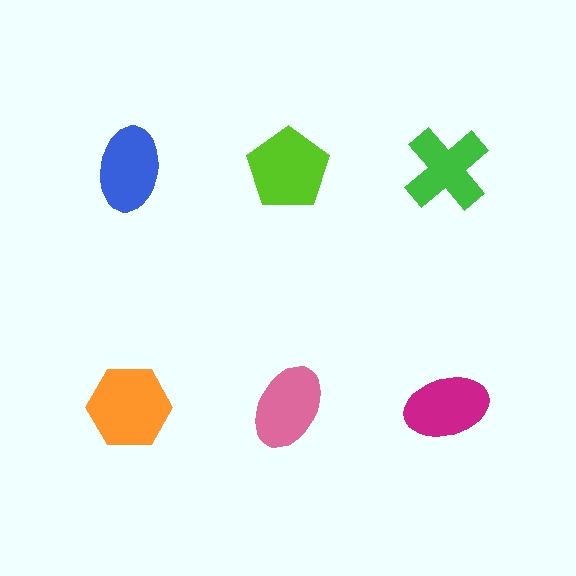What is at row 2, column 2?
A pink ellipse.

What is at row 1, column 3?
A green cross.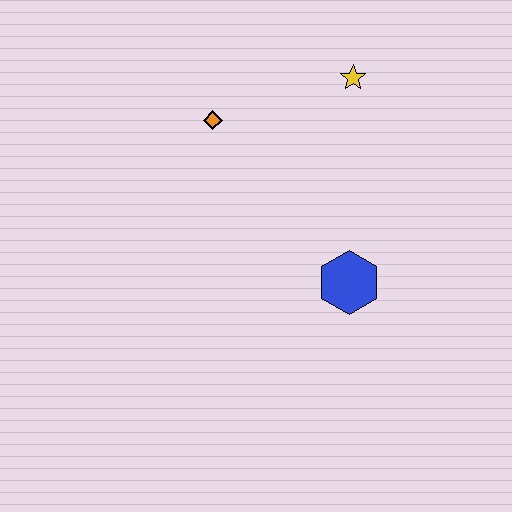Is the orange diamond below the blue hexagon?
No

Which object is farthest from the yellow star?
The blue hexagon is farthest from the yellow star.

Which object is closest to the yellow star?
The orange diamond is closest to the yellow star.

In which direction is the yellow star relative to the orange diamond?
The yellow star is to the right of the orange diamond.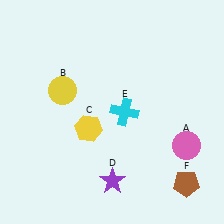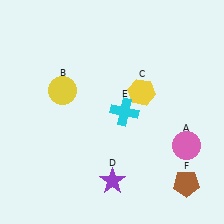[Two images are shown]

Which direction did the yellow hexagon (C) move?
The yellow hexagon (C) moved right.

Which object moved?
The yellow hexagon (C) moved right.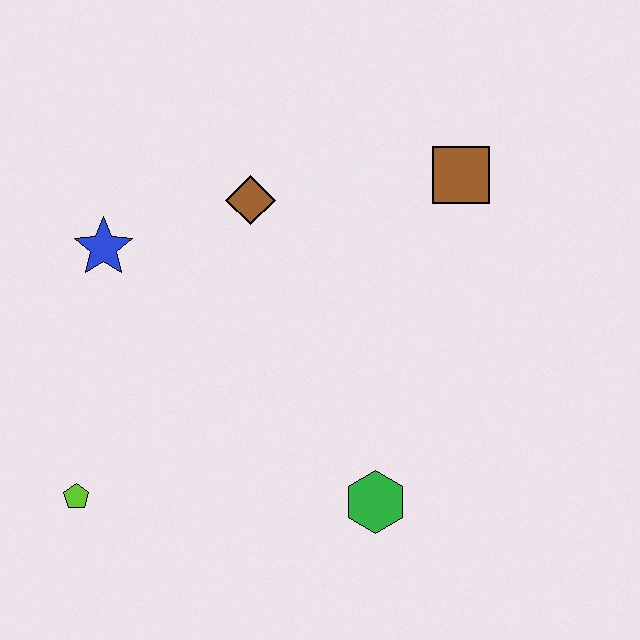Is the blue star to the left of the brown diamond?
Yes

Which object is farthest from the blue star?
The green hexagon is farthest from the blue star.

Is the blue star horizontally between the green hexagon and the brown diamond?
No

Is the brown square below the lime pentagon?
No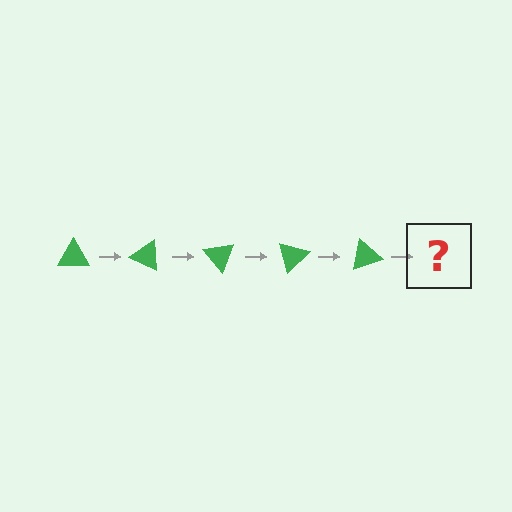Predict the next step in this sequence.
The next step is a green triangle rotated 125 degrees.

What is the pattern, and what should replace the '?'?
The pattern is that the triangle rotates 25 degrees each step. The '?' should be a green triangle rotated 125 degrees.